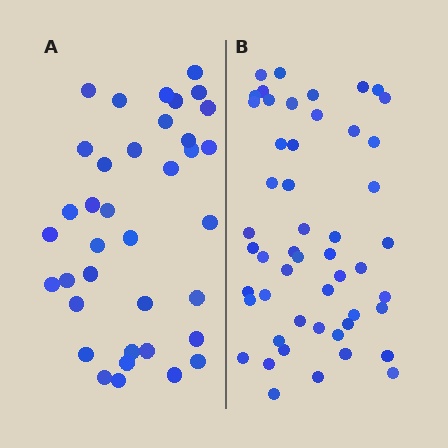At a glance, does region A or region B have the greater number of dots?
Region B (the right region) has more dots.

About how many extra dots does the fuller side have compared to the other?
Region B has approximately 15 more dots than region A.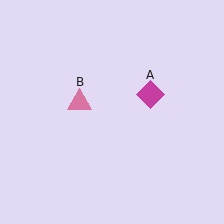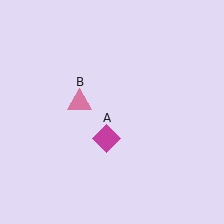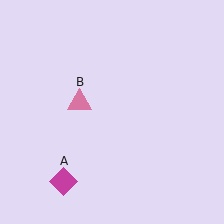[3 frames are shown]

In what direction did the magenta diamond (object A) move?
The magenta diamond (object A) moved down and to the left.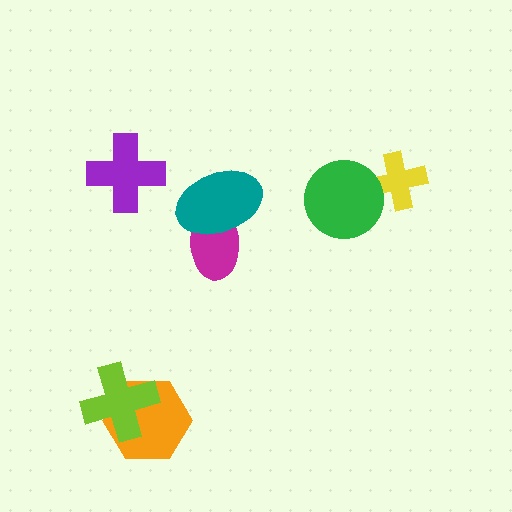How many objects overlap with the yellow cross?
1 object overlaps with the yellow cross.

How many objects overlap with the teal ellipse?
1 object overlaps with the teal ellipse.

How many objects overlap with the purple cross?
0 objects overlap with the purple cross.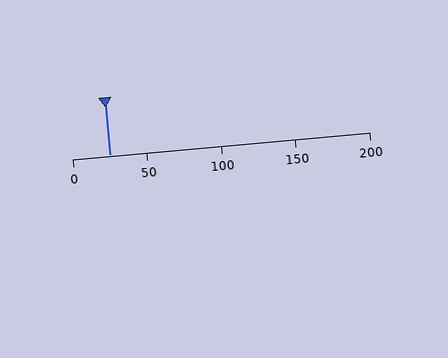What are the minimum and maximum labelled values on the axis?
The axis runs from 0 to 200.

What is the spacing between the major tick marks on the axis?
The major ticks are spaced 50 apart.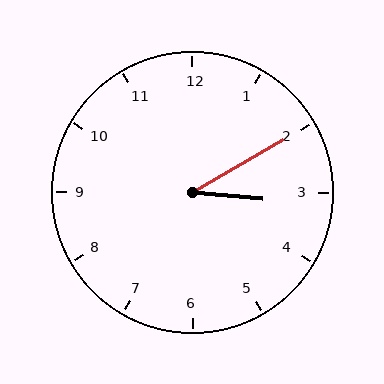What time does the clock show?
3:10.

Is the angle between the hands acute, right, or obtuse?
It is acute.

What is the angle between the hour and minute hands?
Approximately 35 degrees.